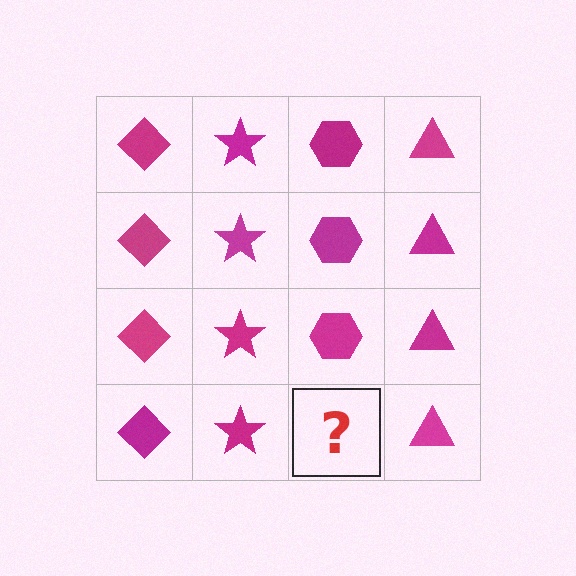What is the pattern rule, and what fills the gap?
The rule is that each column has a consistent shape. The gap should be filled with a magenta hexagon.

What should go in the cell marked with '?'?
The missing cell should contain a magenta hexagon.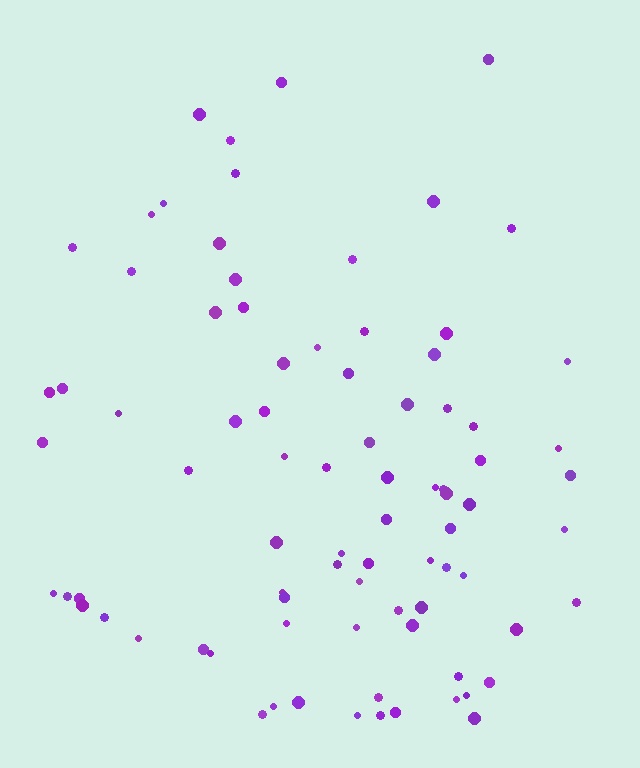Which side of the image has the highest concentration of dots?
The bottom.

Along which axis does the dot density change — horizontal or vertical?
Vertical.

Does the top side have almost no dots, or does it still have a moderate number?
Still a moderate number, just noticeably fewer than the bottom.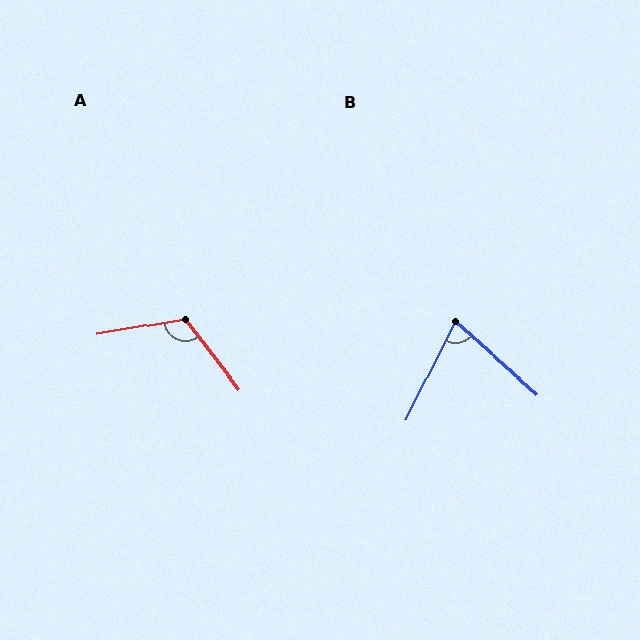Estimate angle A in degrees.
Approximately 118 degrees.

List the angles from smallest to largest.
B (75°), A (118°).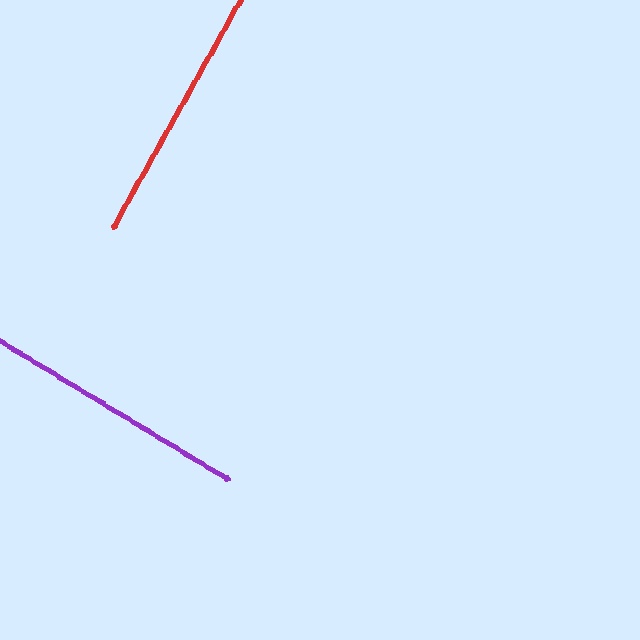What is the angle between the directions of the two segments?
Approximately 88 degrees.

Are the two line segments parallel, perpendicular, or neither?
Perpendicular — they meet at approximately 88°.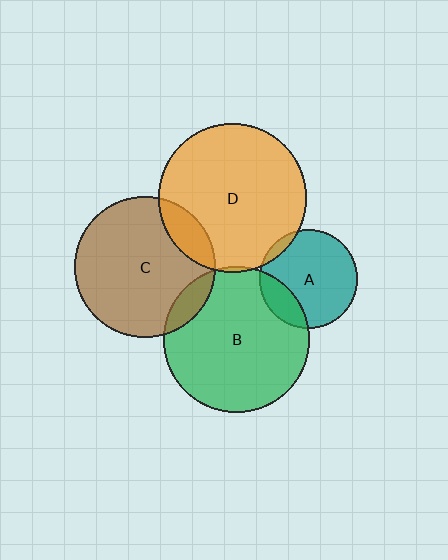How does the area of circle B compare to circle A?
Approximately 2.2 times.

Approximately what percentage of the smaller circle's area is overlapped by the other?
Approximately 20%.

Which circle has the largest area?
Circle D (orange).